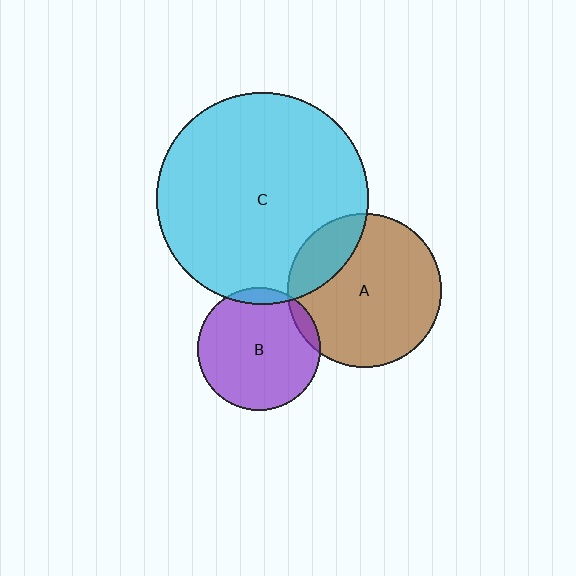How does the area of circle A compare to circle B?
Approximately 1.6 times.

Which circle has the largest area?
Circle C (cyan).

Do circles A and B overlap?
Yes.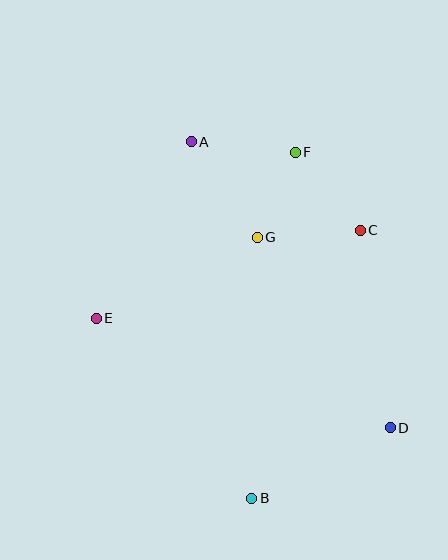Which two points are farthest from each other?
Points A and B are farthest from each other.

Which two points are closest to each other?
Points F and G are closest to each other.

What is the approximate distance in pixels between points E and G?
The distance between E and G is approximately 180 pixels.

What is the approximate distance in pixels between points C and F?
The distance between C and F is approximately 101 pixels.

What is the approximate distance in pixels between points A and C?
The distance between A and C is approximately 191 pixels.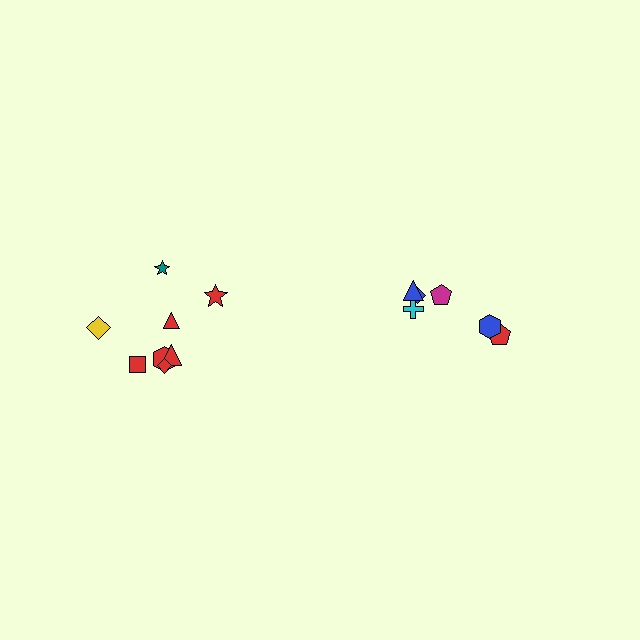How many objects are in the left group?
There are 8 objects.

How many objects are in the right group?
There are 6 objects.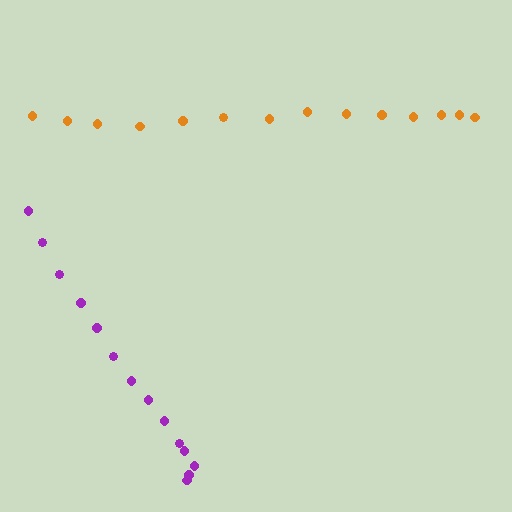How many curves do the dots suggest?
There are 2 distinct paths.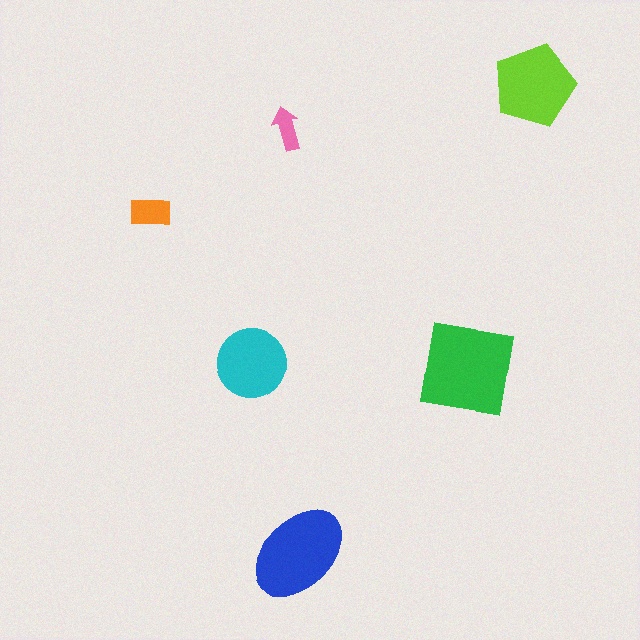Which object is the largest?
The green square.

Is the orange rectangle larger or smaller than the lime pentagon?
Smaller.